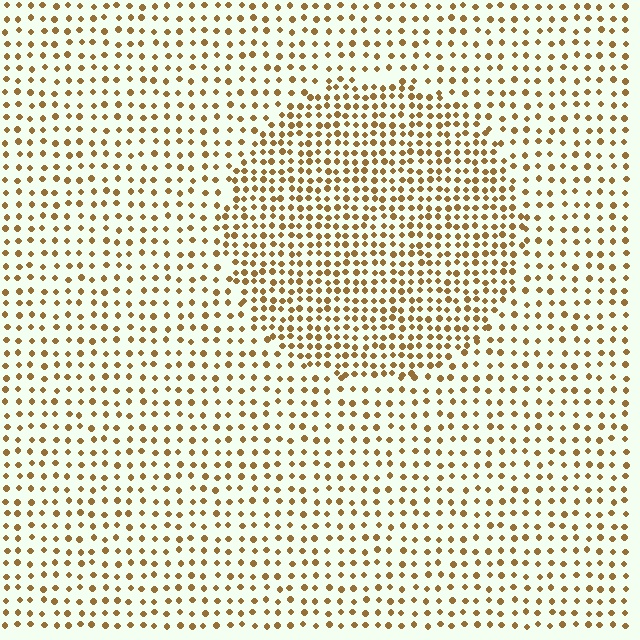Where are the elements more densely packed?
The elements are more densely packed inside the circle boundary.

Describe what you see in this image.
The image contains small brown elements arranged at two different densities. A circle-shaped region is visible where the elements are more densely packed than the surrounding area.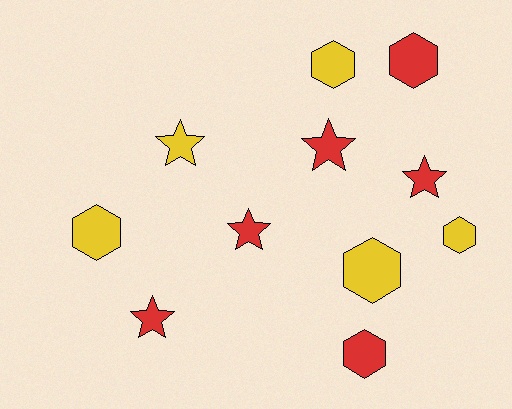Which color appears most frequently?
Red, with 6 objects.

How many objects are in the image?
There are 11 objects.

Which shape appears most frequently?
Hexagon, with 6 objects.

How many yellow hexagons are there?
There are 4 yellow hexagons.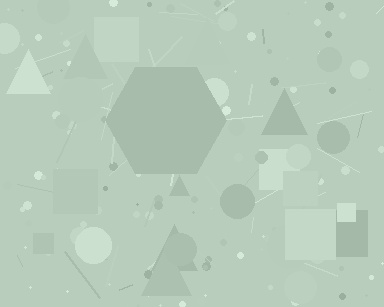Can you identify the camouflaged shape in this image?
The camouflaged shape is a hexagon.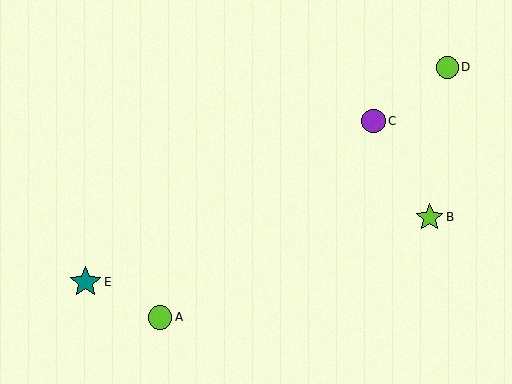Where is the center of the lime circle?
The center of the lime circle is at (160, 317).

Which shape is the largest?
The teal star (labeled E) is the largest.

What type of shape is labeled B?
Shape B is a lime star.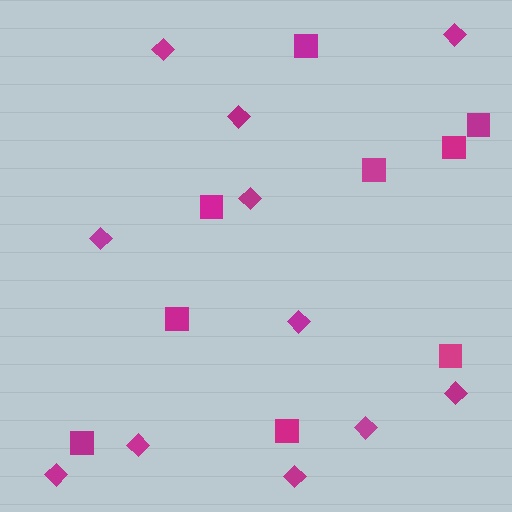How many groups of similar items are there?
There are 2 groups: one group of squares (9) and one group of diamonds (11).